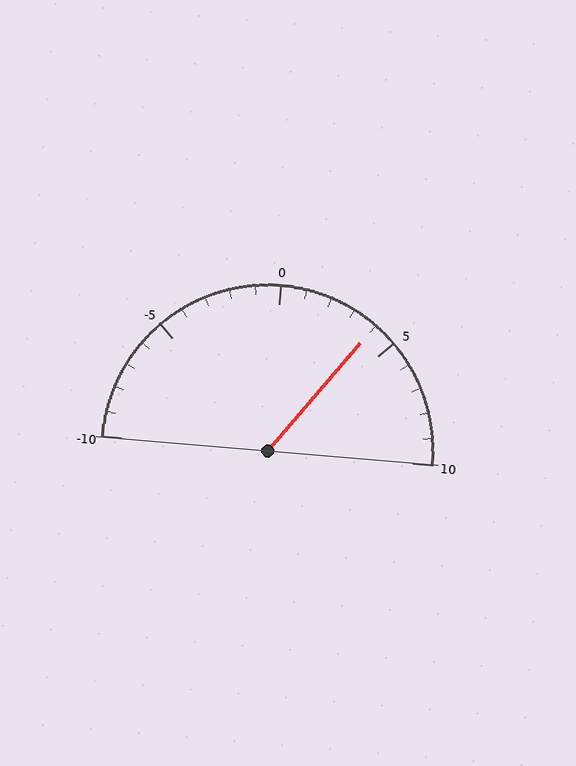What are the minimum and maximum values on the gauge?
The gauge ranges from -10 to 10.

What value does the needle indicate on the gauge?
The needle indicates approximately 4.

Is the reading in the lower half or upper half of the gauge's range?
The reading is in the upper half of the range (-10 to 10).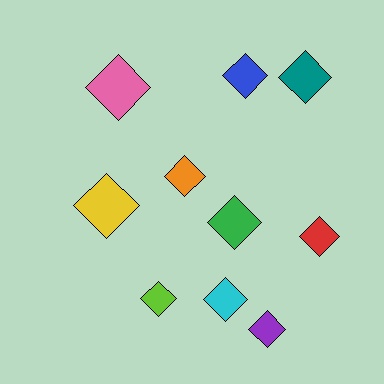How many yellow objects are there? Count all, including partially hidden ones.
There is 1 yellow object.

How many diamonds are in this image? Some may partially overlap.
There are 10 diamonds.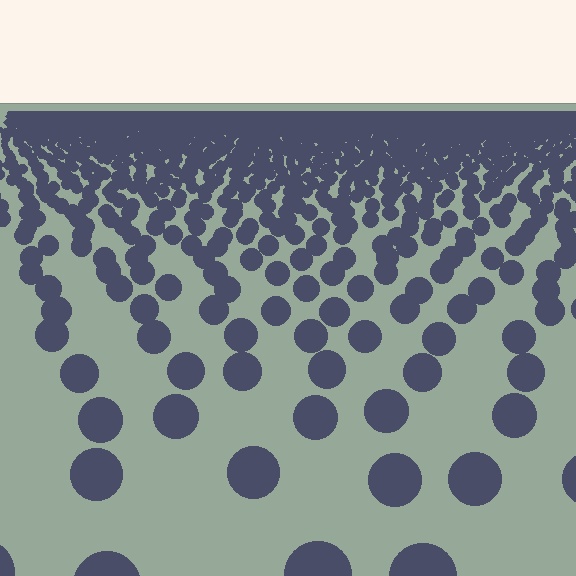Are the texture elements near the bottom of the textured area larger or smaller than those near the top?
Larger. Near the bottom, elements are closer to the viewer and appear at a bigger on-screen size.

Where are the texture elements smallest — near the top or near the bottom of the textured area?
Near the top.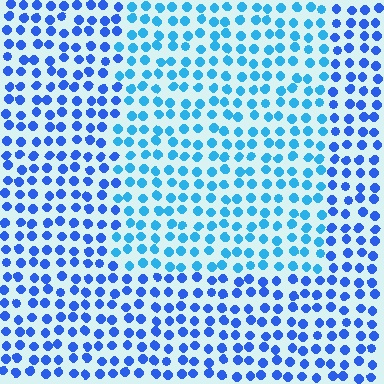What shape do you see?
I see a rectangle.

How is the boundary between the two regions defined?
The boundary is defined purely by a slight shift in hue (about 27 degrees). Spacing, size, and orientation are identical on both sides.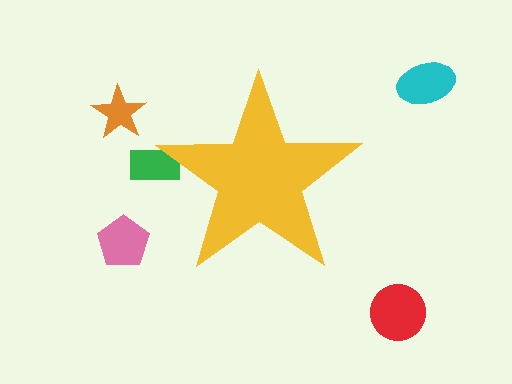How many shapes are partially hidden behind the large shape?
1 shape is partially hidden.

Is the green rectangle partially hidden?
Yes, the green rectangle is partially hidden behind the yellow star.